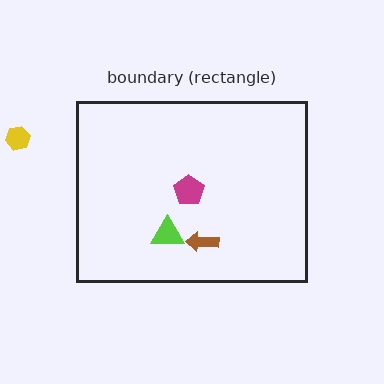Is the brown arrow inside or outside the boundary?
Inside.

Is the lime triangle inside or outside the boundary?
Inside.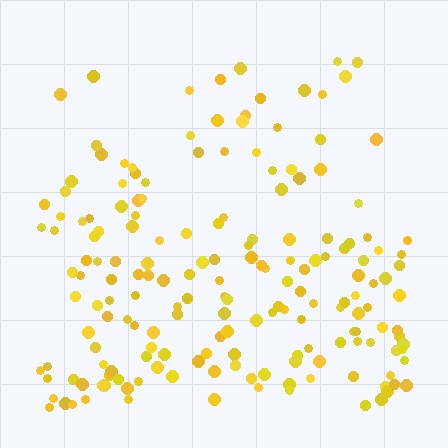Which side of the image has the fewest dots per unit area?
The top.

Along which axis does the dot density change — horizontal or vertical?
Vertical.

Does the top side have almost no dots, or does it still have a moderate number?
Still a moderate number, just noticeably fewer than the bottom.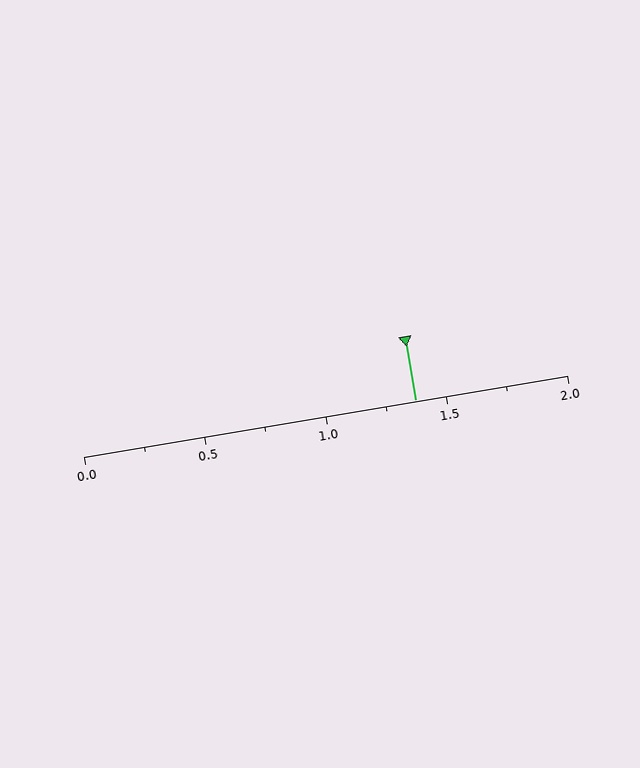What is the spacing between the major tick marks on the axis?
The major ticks are spaced 0.5 apart.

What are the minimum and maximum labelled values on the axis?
The axis runs from 0.0 to 2.0.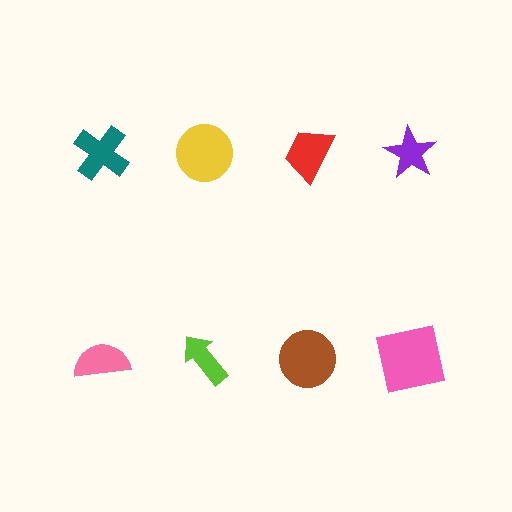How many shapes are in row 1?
4 shapes.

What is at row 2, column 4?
A pink square.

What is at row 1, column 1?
A teal cross.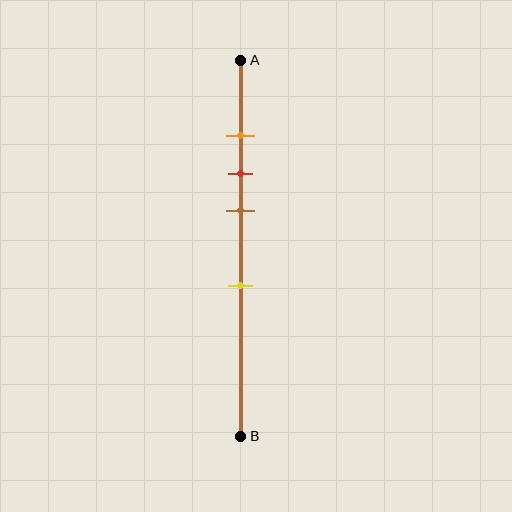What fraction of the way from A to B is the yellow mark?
The yellow mark is approximately 60% (0.6) of the way from A to B.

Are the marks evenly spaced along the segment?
No, the marks are not evenly spaced.